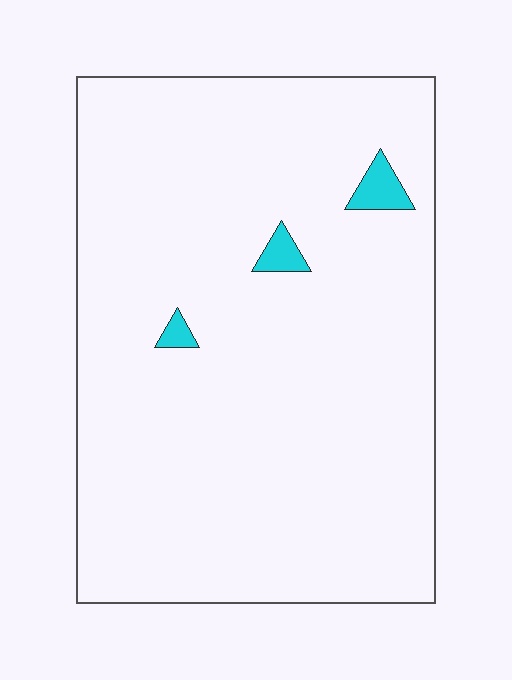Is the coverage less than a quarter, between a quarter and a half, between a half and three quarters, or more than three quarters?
Less than a quarter.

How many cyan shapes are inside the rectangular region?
3.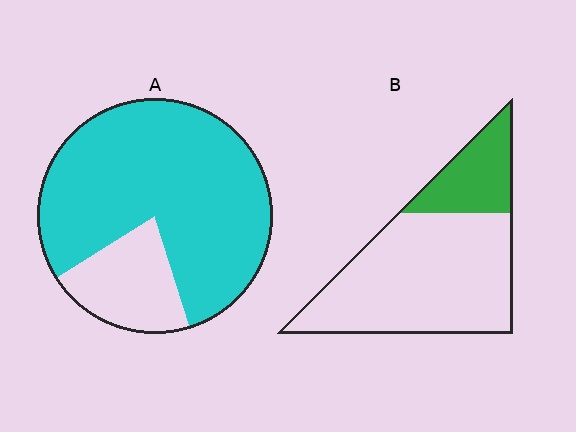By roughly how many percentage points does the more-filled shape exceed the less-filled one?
By roughly 55 percentage points (A over B).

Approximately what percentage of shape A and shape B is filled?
A is approximately 80% and B is approximately 25%.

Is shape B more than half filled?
No.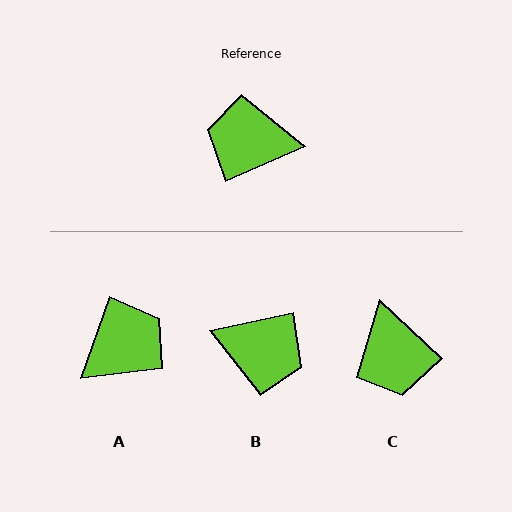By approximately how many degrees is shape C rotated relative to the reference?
Approximately 113 degrees counter-clockwise.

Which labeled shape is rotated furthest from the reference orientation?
B, about 168 degrees away.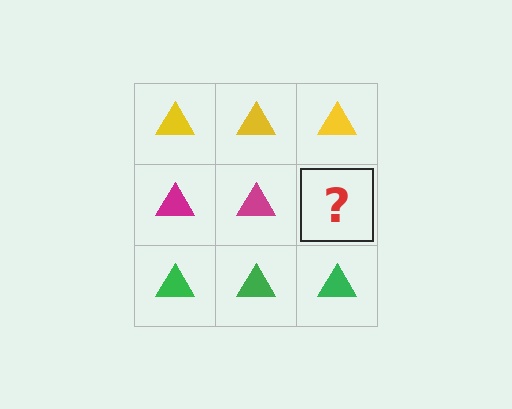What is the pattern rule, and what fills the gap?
The rule is that each row has a consistent color. The gap should be filled with a magenta triangle.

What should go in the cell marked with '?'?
The missing cell should contain a magenta triangle.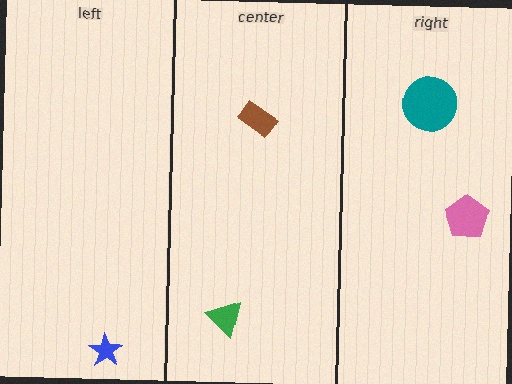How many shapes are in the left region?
1.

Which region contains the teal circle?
The right region.